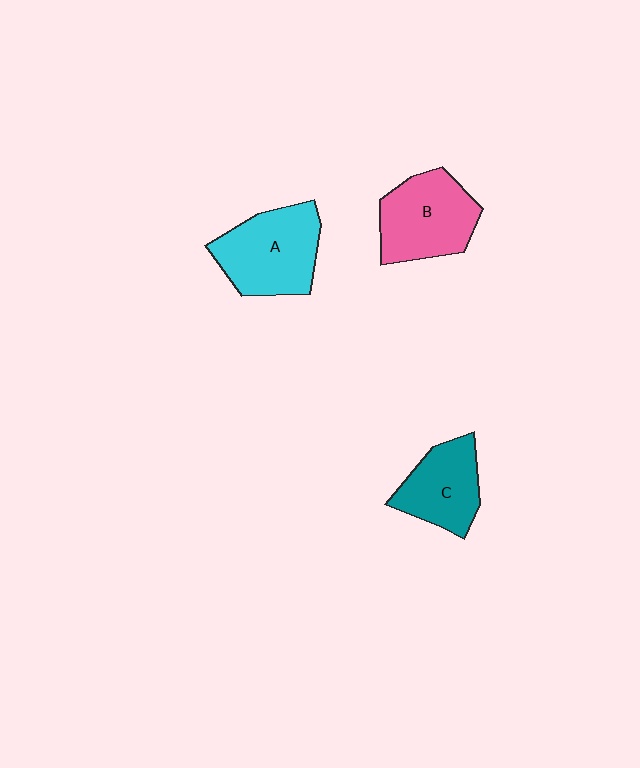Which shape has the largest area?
Shape A (cyan).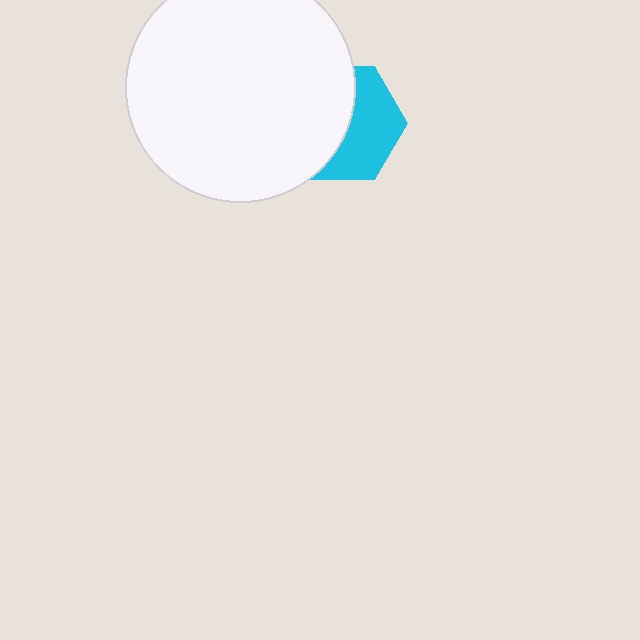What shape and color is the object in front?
The object in front is a white circle.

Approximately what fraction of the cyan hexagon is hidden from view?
Roughly 52% of the cyan hexagon is hidden behind the white circle.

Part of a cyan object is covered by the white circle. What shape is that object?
It is a hexagon.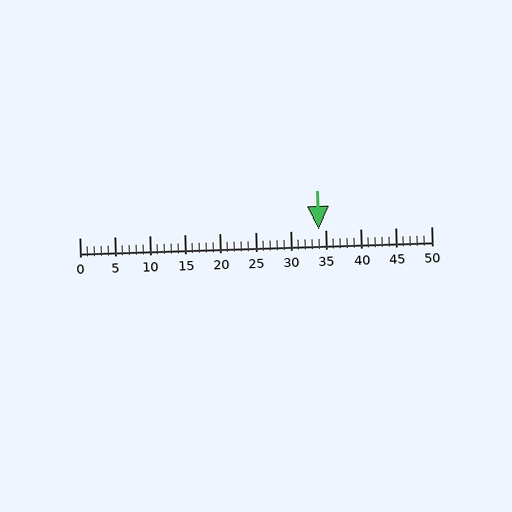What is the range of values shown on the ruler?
The ruler shows values from 0 to 50.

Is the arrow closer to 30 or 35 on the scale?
The arrow is closer to 35.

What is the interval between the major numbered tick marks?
The major tick marks are spaced 5 units apart.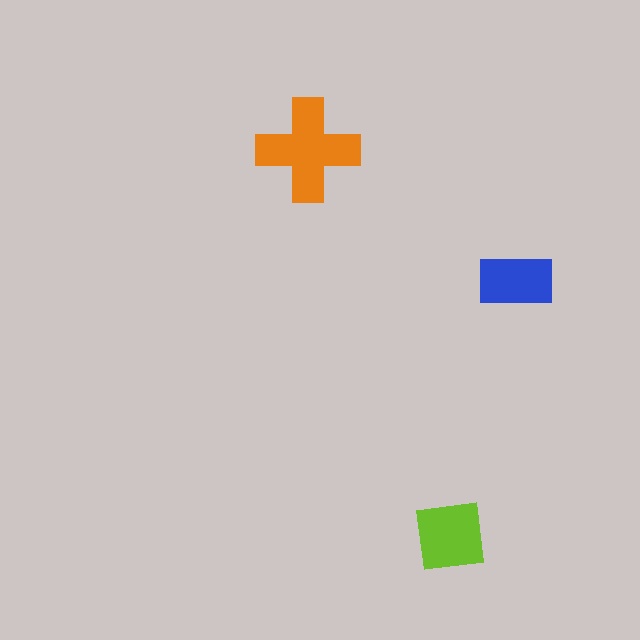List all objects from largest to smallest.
The orange cross, the lime square, the blue rectangle.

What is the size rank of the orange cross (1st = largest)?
1st.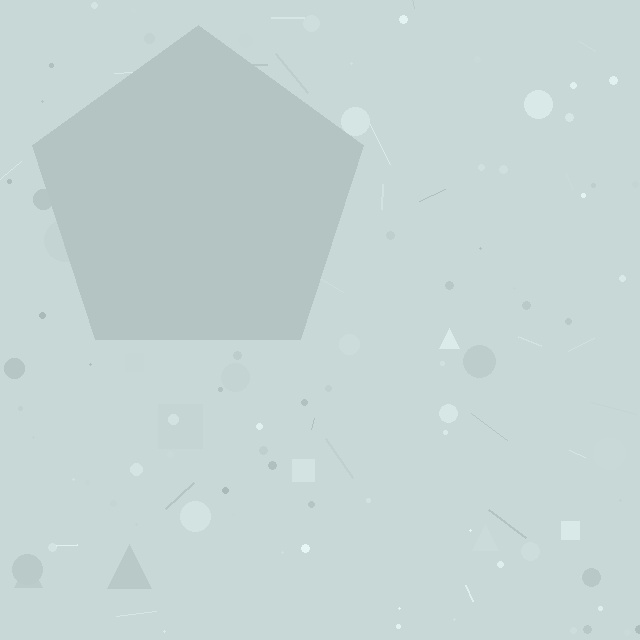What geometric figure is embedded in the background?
A pentagon is embedded in the background.